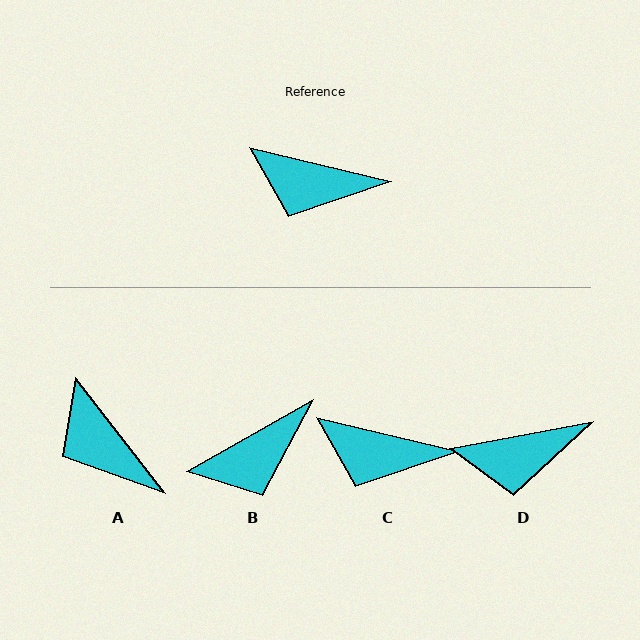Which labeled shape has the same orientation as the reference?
C.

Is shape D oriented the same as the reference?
No, it is off by about 24 degrees.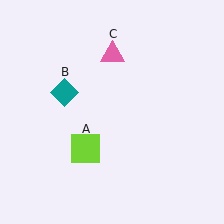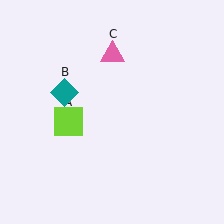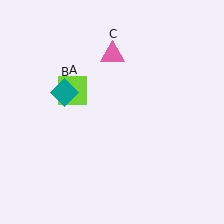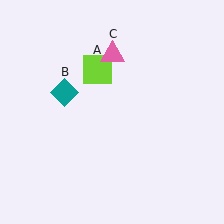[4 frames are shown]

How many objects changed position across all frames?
1 object changed position: lime square (object A).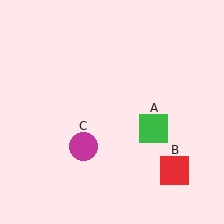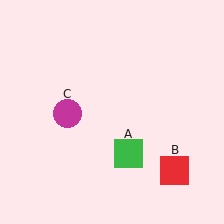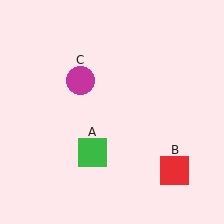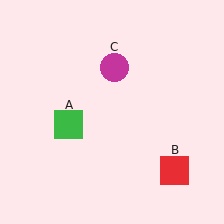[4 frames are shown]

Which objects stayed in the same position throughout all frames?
Red square (object B) remained stationary.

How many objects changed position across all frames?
2 objects changed position: green square (object A), magenta circle (object C).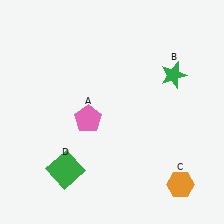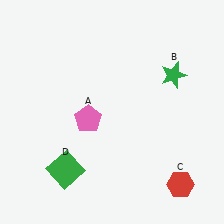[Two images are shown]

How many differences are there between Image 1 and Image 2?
There is 1 difference between the two images.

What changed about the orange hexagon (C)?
In Image 1, C is orange. In Image 2, it changed to red.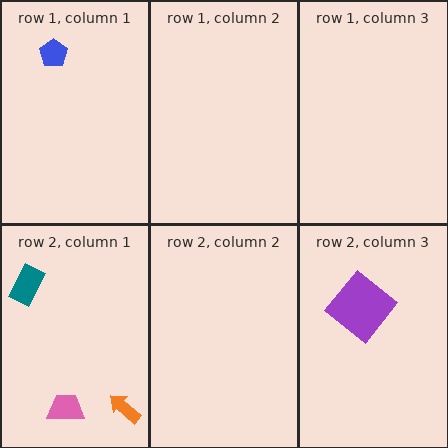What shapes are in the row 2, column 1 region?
The pink trapezoid, the orange arrow, the teal rectangle.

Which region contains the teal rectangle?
The row 2, column 1 region.